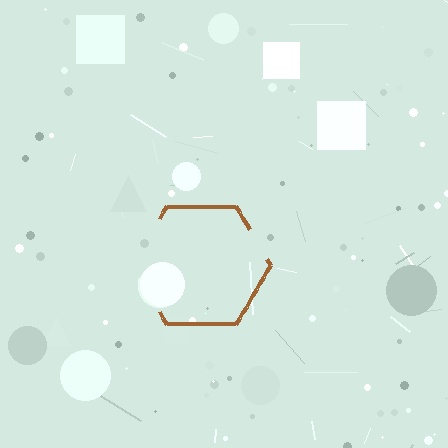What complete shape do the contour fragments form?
The contour fragments form a hexagon.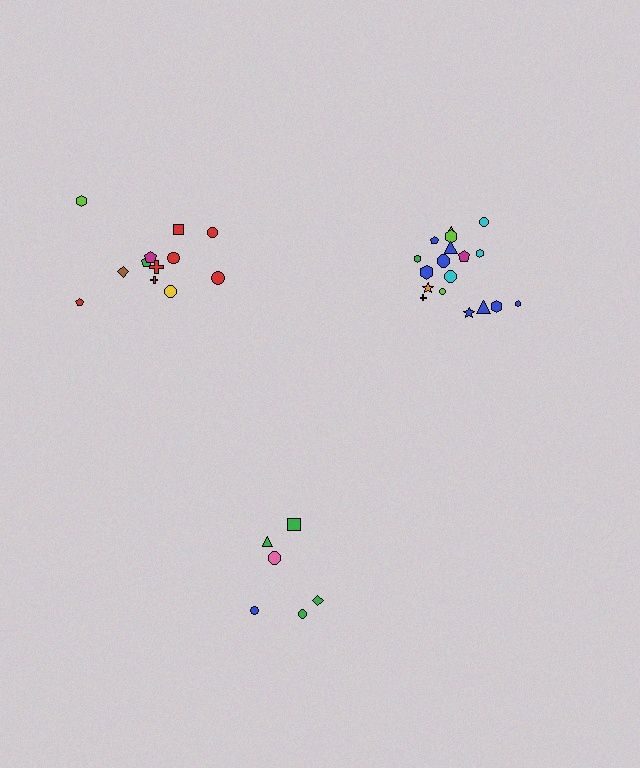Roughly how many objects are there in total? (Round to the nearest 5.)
Roughly 35 objects in total.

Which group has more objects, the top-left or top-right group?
The top-right group.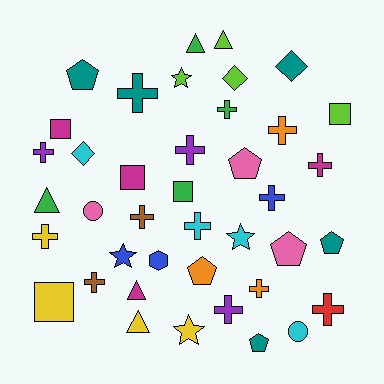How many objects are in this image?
There are 40 objects.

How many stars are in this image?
There are 4 stars.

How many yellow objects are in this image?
There are 4 yellow objects.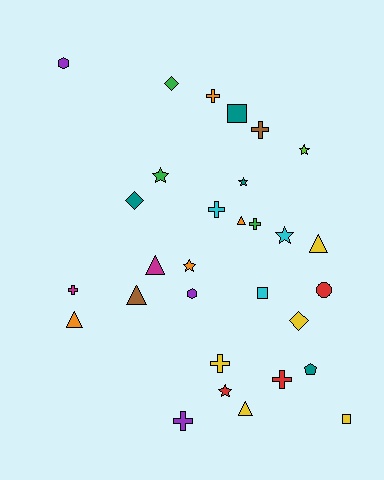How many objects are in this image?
There are 30 objects.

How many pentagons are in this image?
There is 1 pentagon.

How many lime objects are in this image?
There is 1 lime object.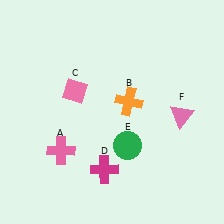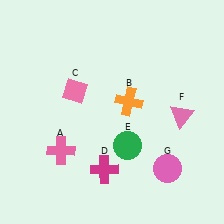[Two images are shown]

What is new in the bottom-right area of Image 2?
A pink circle (G) was added in the bottom-right area of Image 2.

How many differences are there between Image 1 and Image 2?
There is 1 difference between the two images.